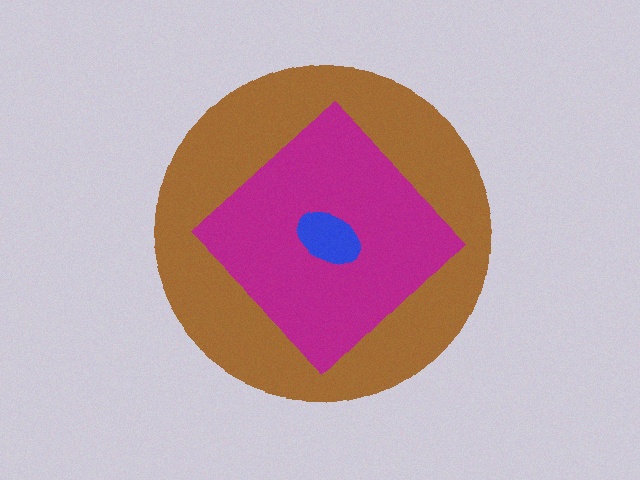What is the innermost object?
The blue ellipse.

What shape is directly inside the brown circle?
The magenta diamond.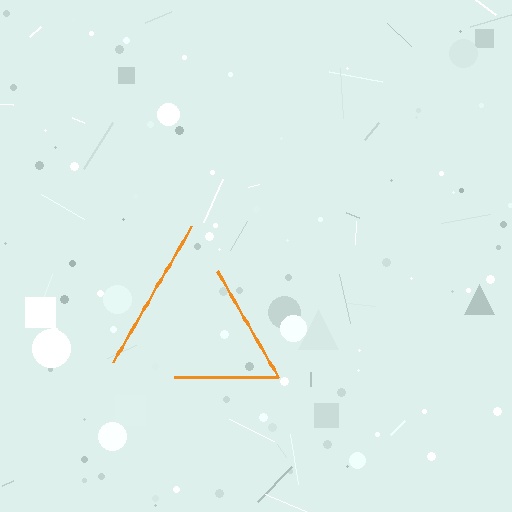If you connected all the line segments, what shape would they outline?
They would outline a triangle.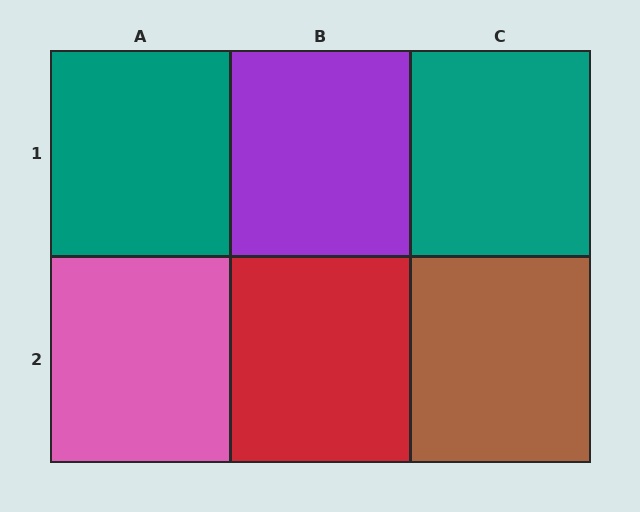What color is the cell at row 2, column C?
Brown.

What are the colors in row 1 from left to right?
Teal, purple, teal.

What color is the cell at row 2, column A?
Pink.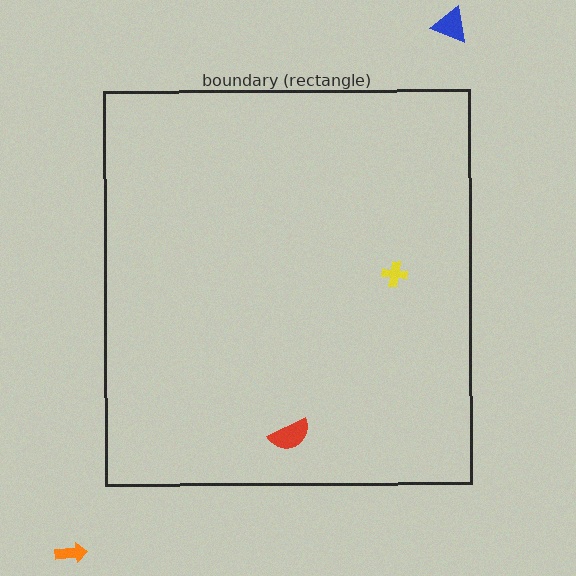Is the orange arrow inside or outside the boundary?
Outside.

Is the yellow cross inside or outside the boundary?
Inside.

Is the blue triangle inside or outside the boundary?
Outside.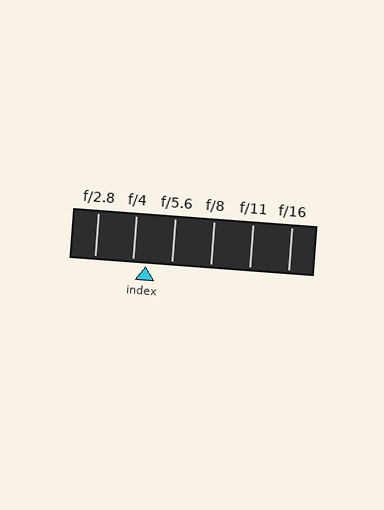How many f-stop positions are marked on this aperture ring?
There are 6 f-stop positions marked.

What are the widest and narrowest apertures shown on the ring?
The widest aperture shown is f/2.8 and the narrowest is f/16.